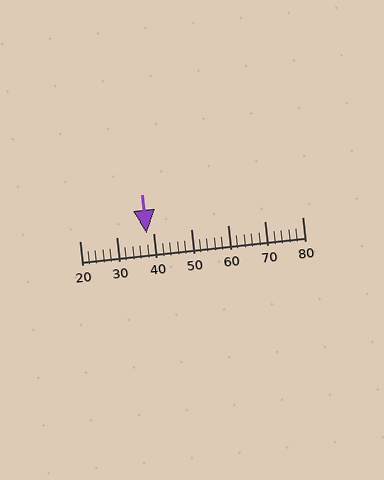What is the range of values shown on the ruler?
The ruler shows values from 20 to 80.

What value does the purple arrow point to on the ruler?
The purple arrow points to approximately 38.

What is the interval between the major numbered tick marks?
The major tick marks are spaced 10 units apart.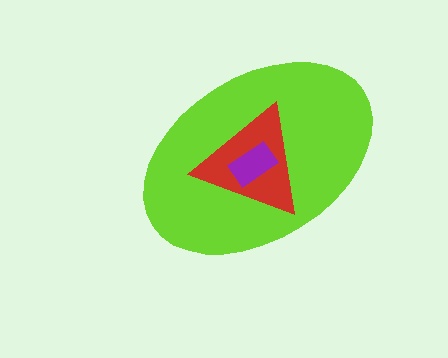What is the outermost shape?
The lime ellipse.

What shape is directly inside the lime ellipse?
The red triangle.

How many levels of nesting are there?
3.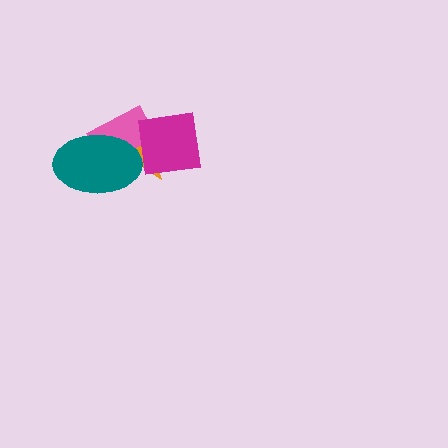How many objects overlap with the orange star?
3 objects overlap with the orange star.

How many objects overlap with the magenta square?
2 objects overlap with the magenta square.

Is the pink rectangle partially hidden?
Yes, it is partially covered by another shape.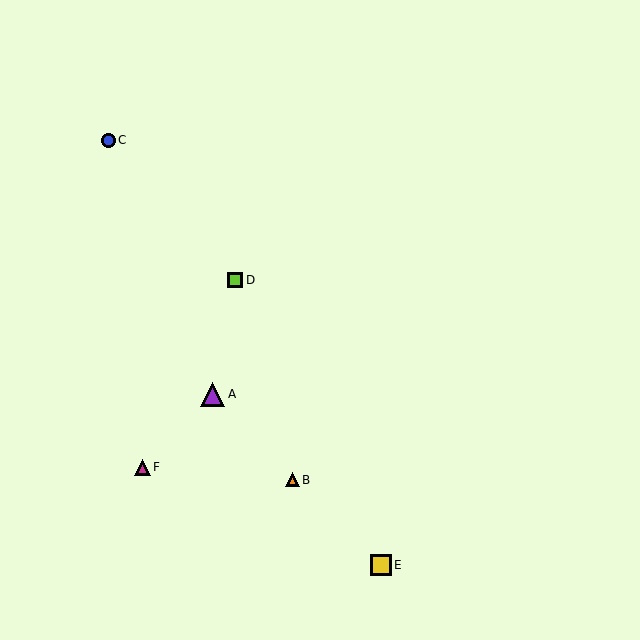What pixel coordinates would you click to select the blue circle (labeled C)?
Click at (108, 140) to select the blue circle C.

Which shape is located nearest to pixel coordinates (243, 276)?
The lime square (labeled D) at (235, 280) is nearest to that location.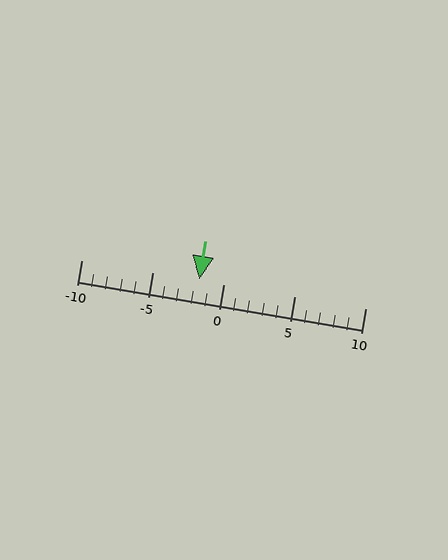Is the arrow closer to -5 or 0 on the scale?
The arrow is closer to 0.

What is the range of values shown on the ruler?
The ruler shows values from -10 to 10.